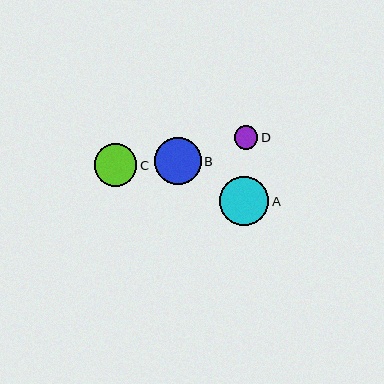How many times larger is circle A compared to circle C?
Circle A is approximately 1.2 times the size of circle C.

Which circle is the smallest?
Circle D is the smallest with a size of approximately 24 pixels.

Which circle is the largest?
Circle A is the largest with a size of approximately 49 pixels.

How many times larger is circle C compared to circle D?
Circle C is approximately 1.8 times the size of circle D.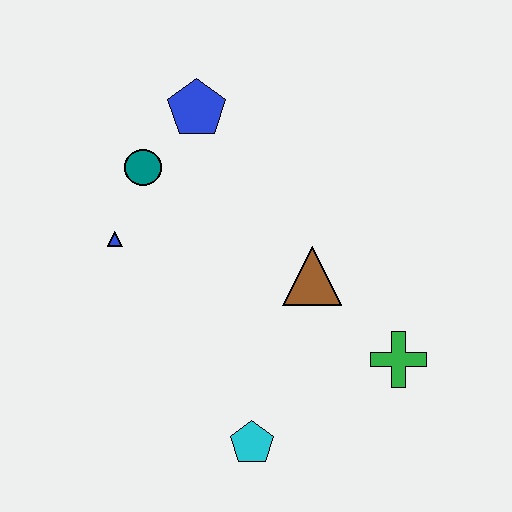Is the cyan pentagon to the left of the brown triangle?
Yes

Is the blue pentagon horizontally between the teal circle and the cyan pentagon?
Yes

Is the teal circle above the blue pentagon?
No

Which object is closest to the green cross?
The brown triangle is closest to the green cross.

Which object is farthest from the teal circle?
The green cross is farthest from the teal circle.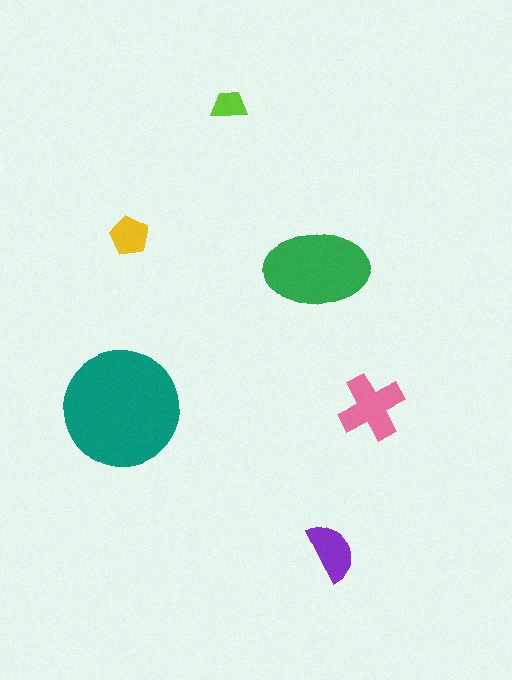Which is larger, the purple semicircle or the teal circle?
The teal circle.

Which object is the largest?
The teal circle.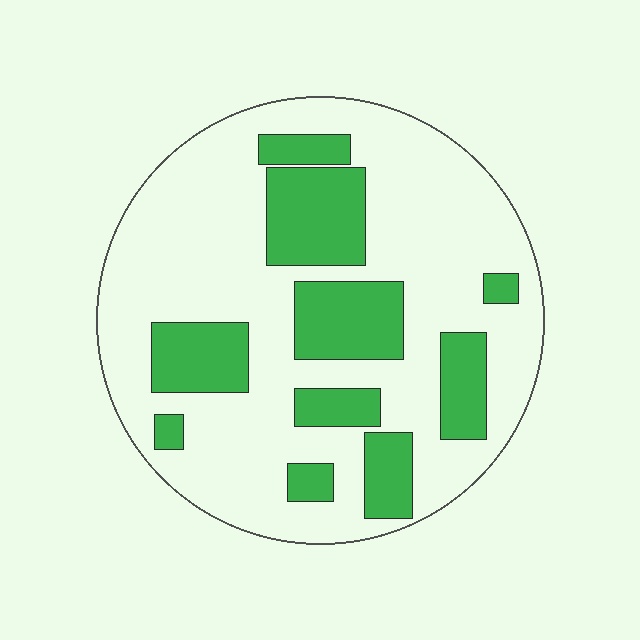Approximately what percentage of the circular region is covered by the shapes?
Approximately 30%.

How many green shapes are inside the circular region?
10.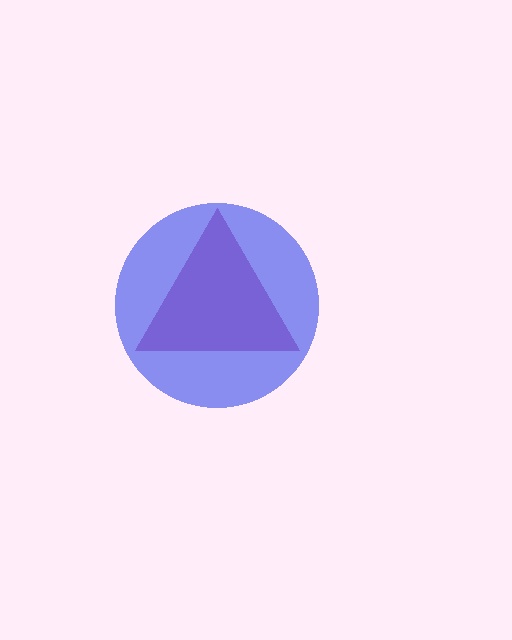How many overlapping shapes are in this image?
There are 2 overlapping shapes in the image.